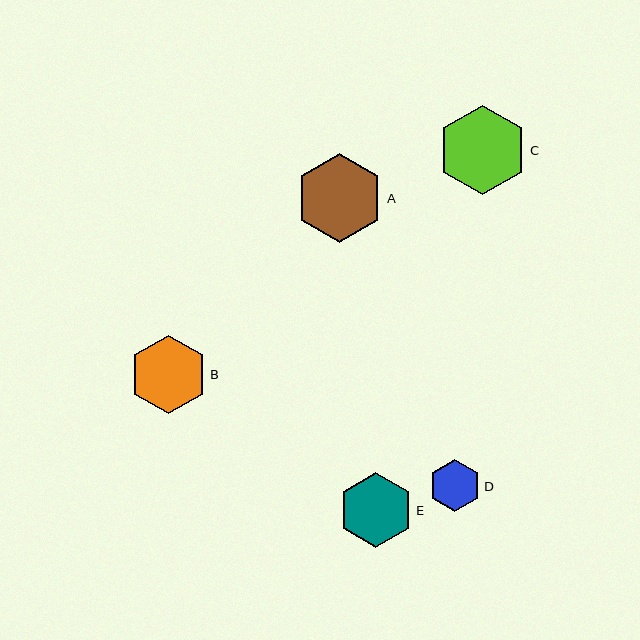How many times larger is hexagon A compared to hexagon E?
Hexagon A is approximately 1.2 times the size of hexagon E.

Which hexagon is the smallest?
Hexagon D is the smallest with a size of approximately 53 pixels.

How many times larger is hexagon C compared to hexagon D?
Hexagon C is approximately 1.7 times the size of hexagon D.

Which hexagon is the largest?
Hexagon C is the largest with a size of approximately 89 pixels.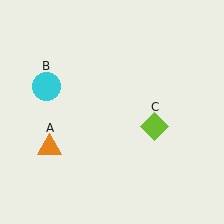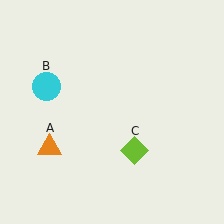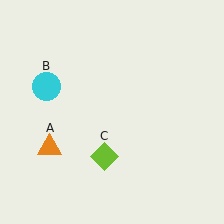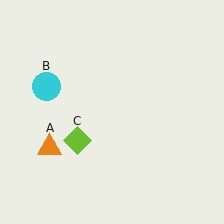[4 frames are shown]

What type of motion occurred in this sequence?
The lime diamond (object C) rotated clockwise around the center of the scene.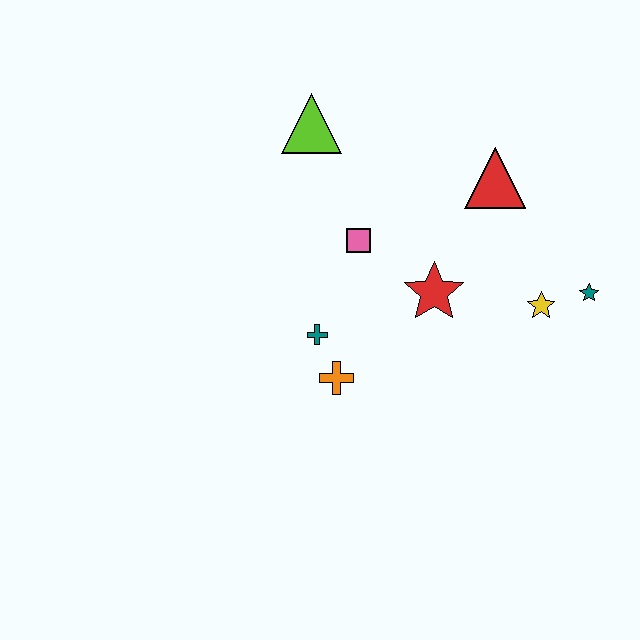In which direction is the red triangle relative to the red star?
The red triangle is above the red star.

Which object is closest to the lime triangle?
The pink square is closest to the lime triangle.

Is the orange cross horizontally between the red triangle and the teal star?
No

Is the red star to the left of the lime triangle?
No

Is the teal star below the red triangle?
Yes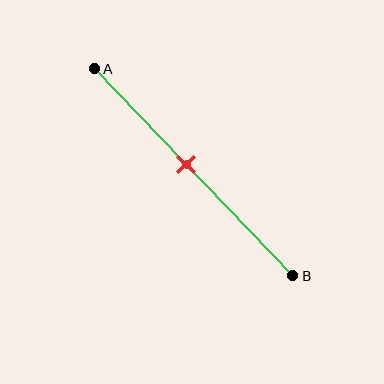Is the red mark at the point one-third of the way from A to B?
No, the mark is at about 45% from A, not at the 33% one-third point.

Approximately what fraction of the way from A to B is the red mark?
The red mark is approximately 45% of the way from A to B.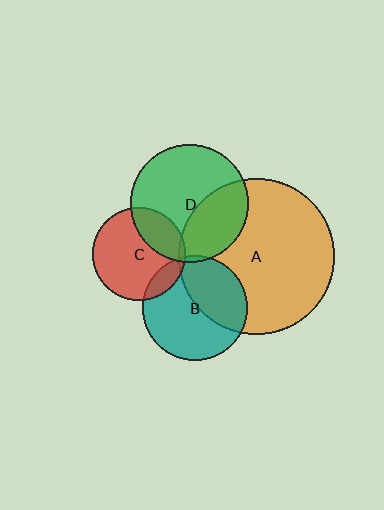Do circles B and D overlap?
Yes.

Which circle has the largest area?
Circle A (orange).